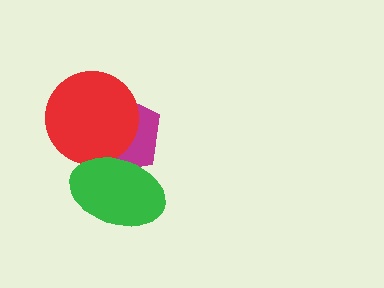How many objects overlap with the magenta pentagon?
2 objects overlap with the magenta pentagon.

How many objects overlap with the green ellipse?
2 objects overlap with the green ellipse.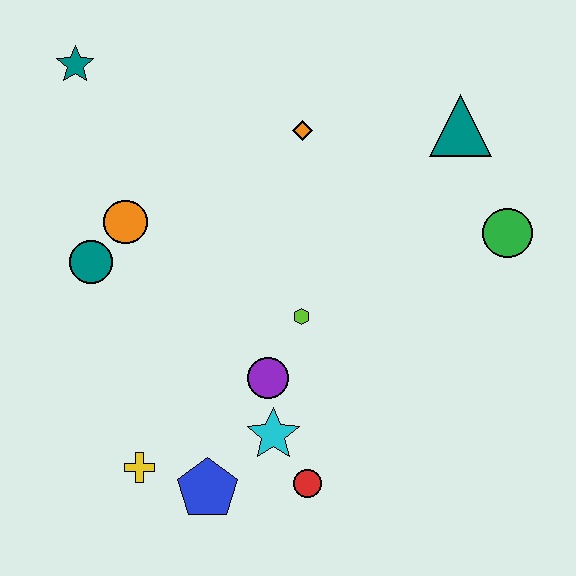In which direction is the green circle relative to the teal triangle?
The green circle is below the teal triangle.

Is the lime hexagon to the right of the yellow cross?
Yes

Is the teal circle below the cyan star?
No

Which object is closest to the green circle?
The teal triangle is closest to the green circle.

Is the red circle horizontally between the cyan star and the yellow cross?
No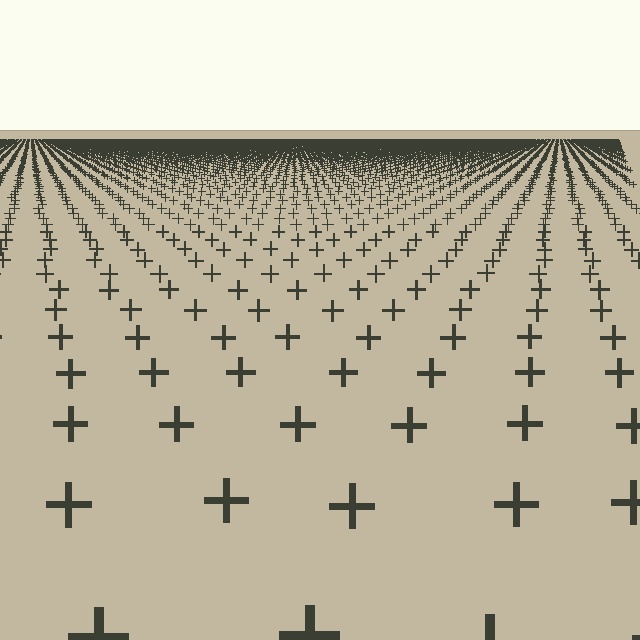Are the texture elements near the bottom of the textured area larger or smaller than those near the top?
Larger. Near the bottom, elements are closer to the viewer and appear at a bigger on-screen size.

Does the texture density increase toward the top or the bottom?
Density increases toward the top.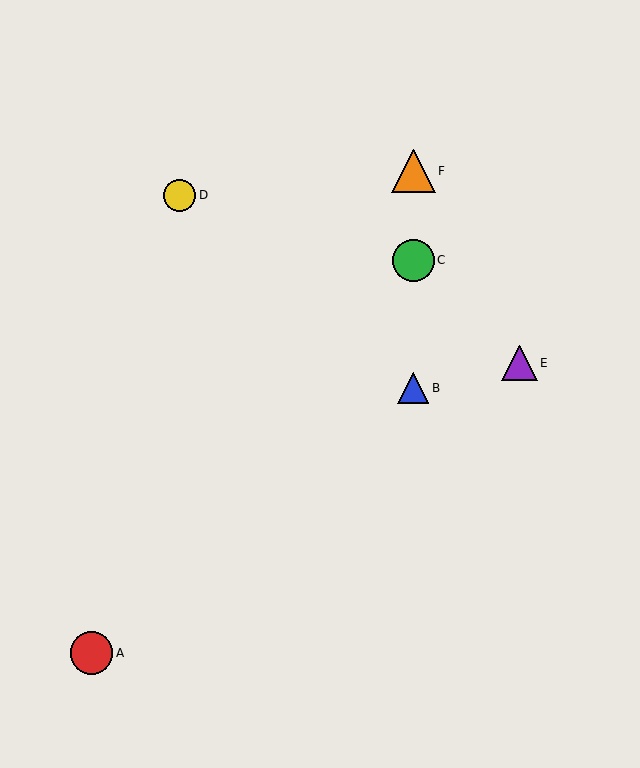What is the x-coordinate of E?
Object E is at x≈519.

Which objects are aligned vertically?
Objects B, C, F are aligned vertically.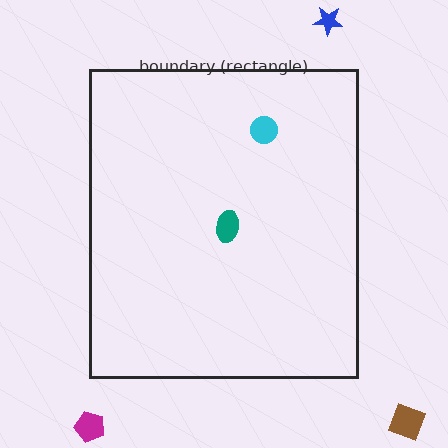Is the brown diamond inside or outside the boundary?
Outside.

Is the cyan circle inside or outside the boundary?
Inside.